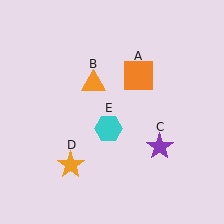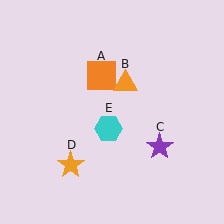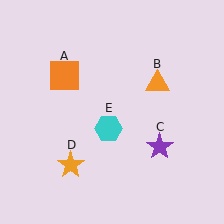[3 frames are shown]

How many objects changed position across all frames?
2 objects changed position: orange square (object A), orange triangle (object B).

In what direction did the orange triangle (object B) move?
The orange triangle (object B) moved right.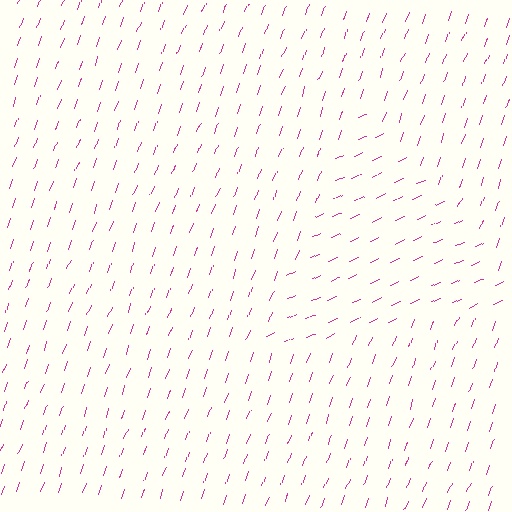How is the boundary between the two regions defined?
The boundary is defined purely by a change in line orientation (approximately 45 degrees difference). All lines are the same color and thickness.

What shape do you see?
I see a triangle.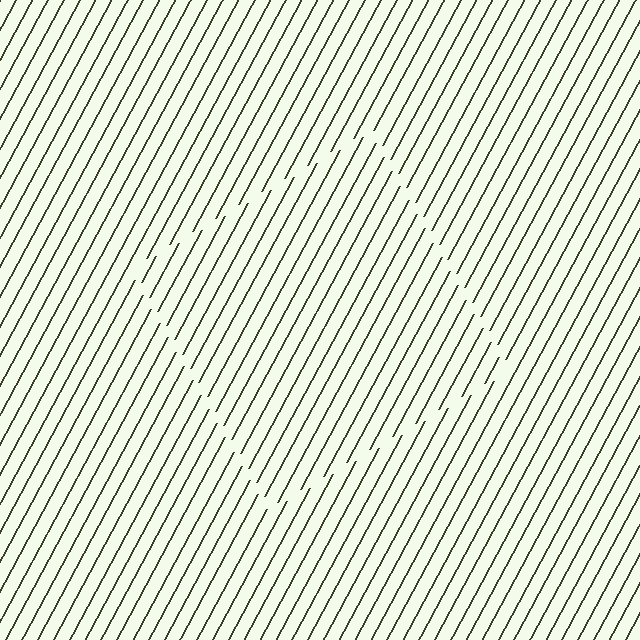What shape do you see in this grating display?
An illusory square. The interior of the shape contains the same grating, shifted by half a period — the contour is defined by the phase discontinuity where line-ends from the inner and outer gratings abut.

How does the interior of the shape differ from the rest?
The interior of the shape contains the same grating, shifted by half a period — the contour is defined by the phase discontinuity where line-ends from the inner and outer gratings abut.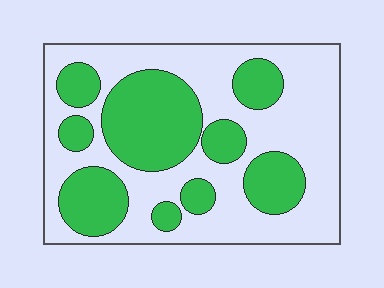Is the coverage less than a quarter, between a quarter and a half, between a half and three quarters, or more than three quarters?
Between a quarter and a half.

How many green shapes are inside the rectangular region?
9.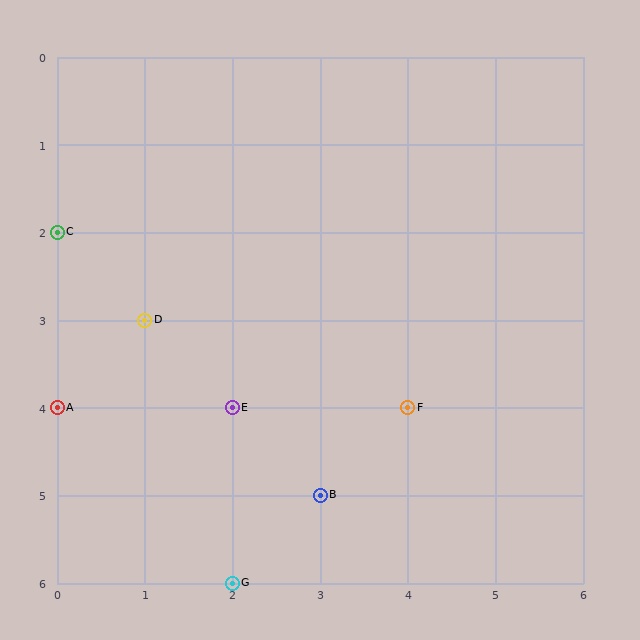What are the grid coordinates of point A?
Point A is at grid coordinates (0, 4).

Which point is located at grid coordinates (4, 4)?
Point F is at (4, 4).